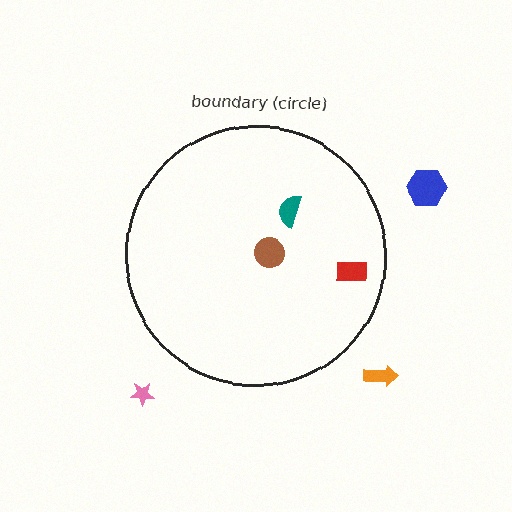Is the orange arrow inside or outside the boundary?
Outside.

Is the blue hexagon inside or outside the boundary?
Outside.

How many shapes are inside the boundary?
3 inside, 3 outside.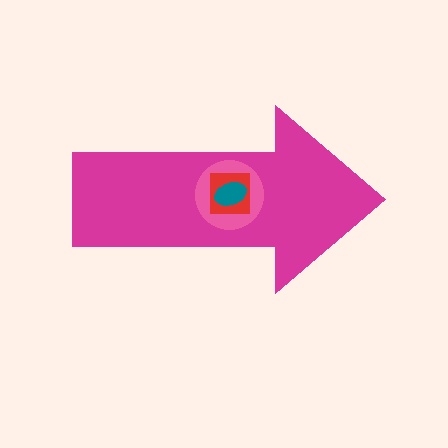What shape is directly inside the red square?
The teal ellipse.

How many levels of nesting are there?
4.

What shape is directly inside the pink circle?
The red square.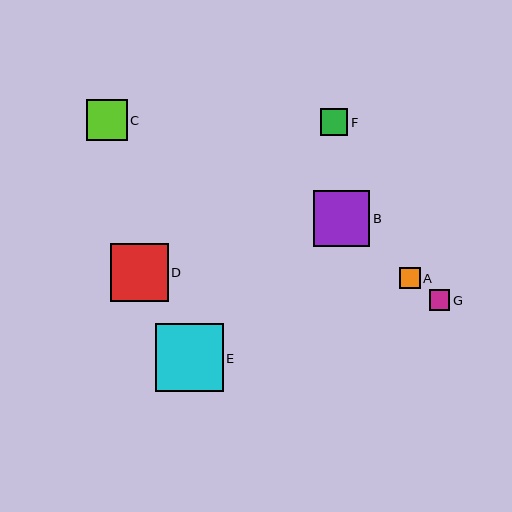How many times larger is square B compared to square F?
Square B is approximately 2.0 times the size of square F.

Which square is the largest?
Square E is the largest with a size of approximately 68 pixels.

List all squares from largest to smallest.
From largest to smallest: E, D, B, C, F, A, G.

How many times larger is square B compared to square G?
Square B is approximately 2.8 times the size of square G.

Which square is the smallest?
Square G is the smallest with a size of approximately 20 pixels.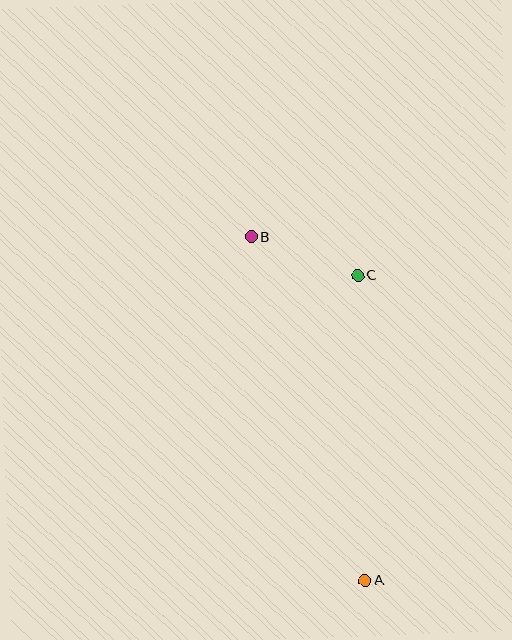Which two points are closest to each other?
Points B and C are closest to each other.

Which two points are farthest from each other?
Points A and B are farthest from each other.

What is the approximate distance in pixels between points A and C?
The distance between A and C is approximately 305 pixels.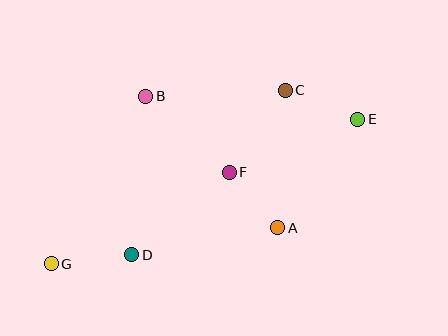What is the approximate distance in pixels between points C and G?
The distance between C and G is approximately 291 pixels.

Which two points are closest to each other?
Points A and F are closest to each other.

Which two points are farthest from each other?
Points E and G are farthest from each other.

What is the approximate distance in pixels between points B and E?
The distance between B and E is approximately 214 pixels.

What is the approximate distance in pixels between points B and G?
The distance between B and G is approximately 192 pixels.